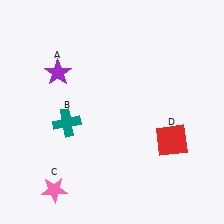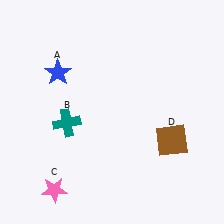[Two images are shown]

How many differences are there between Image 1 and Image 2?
There are 2 differences between the two images.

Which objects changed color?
A changed from purple to blue. D changed from red to brown.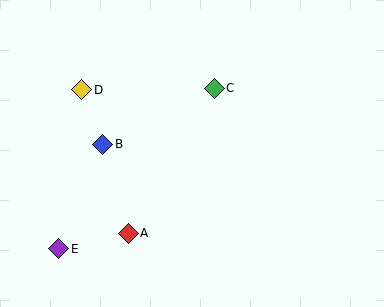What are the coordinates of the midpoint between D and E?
The midpoint between D and E is at (70, 169).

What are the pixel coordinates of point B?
Point B is at (103, 144).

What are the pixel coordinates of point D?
Point D is at (82, 90).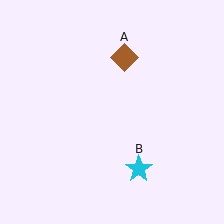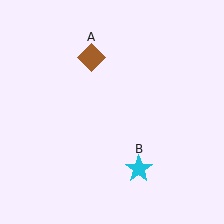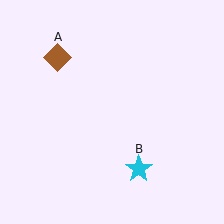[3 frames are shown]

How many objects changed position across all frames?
1 object changed position: brown diamond (object A).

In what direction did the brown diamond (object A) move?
The brown diamond (object A) moved left.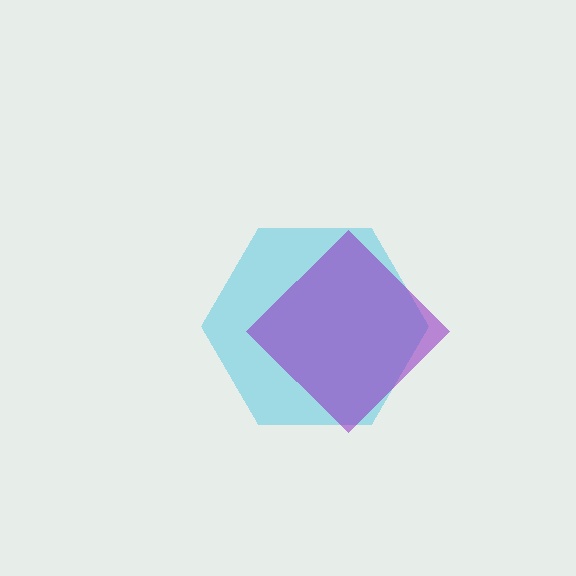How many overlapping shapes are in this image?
There are 2 overlapping shapes in the image.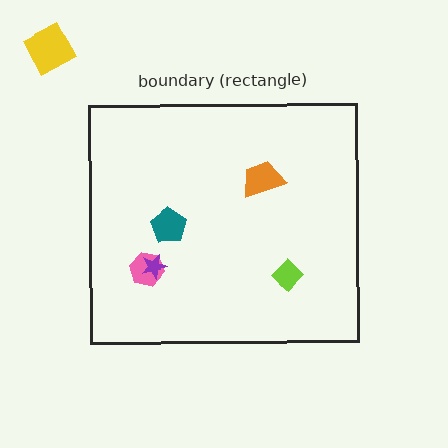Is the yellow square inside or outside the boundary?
Outside.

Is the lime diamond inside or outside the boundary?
Inside.